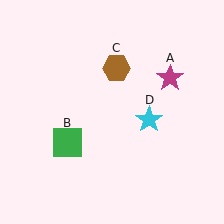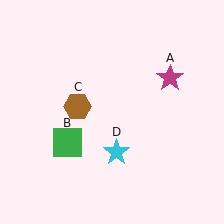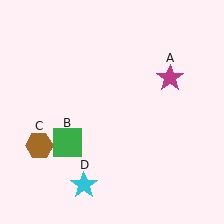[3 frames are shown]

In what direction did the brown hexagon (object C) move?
The brown hexagon (object C) moved down and to the left.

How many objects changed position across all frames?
2 objects changed position: brown hexagon (object C), cyan star (object D).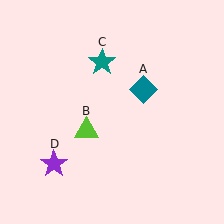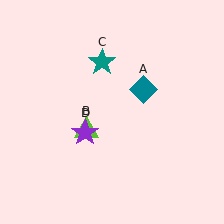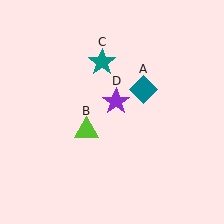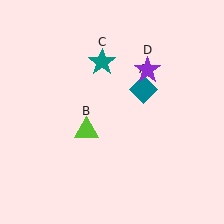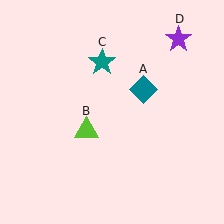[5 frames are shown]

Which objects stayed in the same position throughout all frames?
Teal diamond (object A) and lime triangle (object B) and teal star (object C) remained stationary.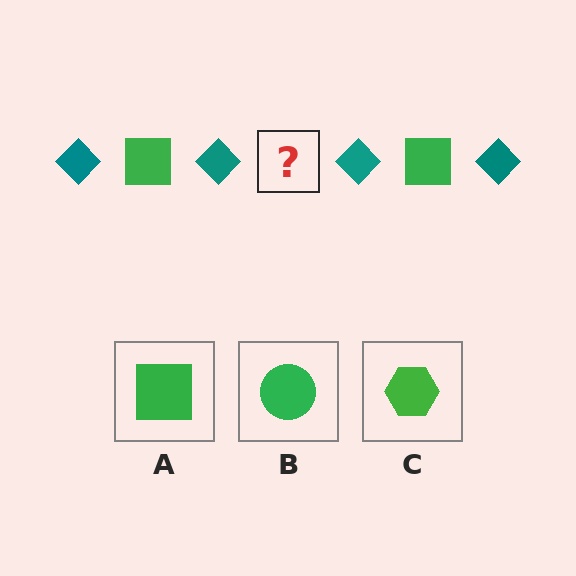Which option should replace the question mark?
Option A.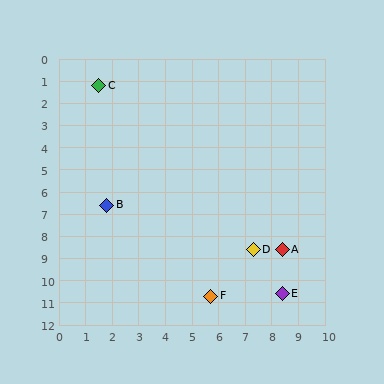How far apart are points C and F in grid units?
Points C and F are about 10.4 grid units apart.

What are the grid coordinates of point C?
Point C is at approximately (1.5, 1.2).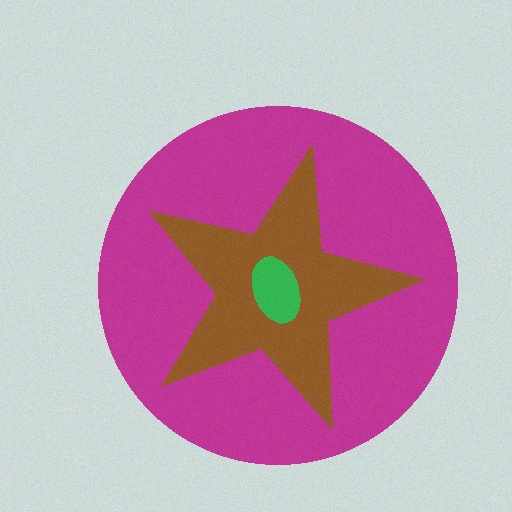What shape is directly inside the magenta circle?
The brown star.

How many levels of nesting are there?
3.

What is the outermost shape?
The magenta circle.